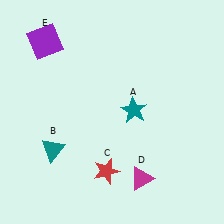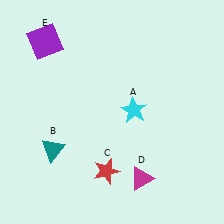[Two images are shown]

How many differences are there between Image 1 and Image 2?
There is 1 difference between the two images.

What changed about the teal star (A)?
In Image 1, A is teal. In Image 2, it changed to cyan.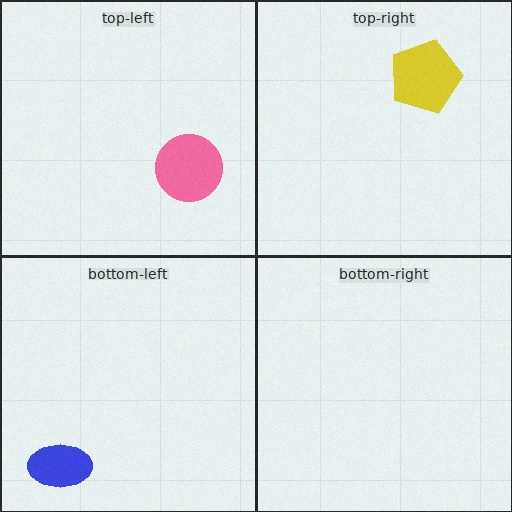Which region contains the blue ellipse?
The bottom-left region.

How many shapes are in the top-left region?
1.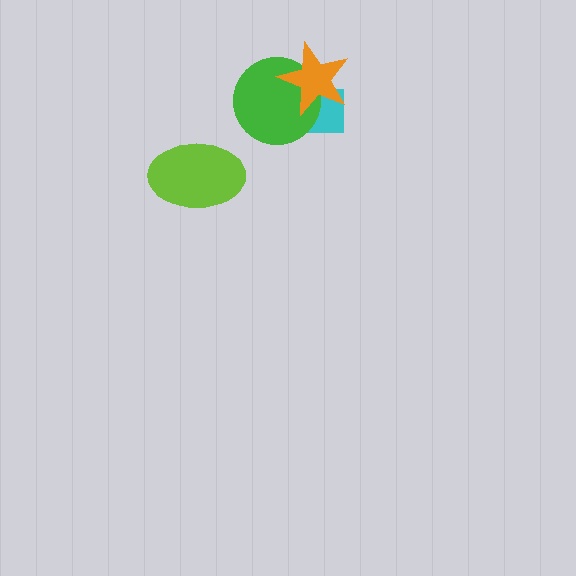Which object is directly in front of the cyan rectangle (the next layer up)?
The green circle is directly in front of the cyan rectangle.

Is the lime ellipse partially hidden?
No, no other shape covers it.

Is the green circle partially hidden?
Yes, it is partially covered by another shape.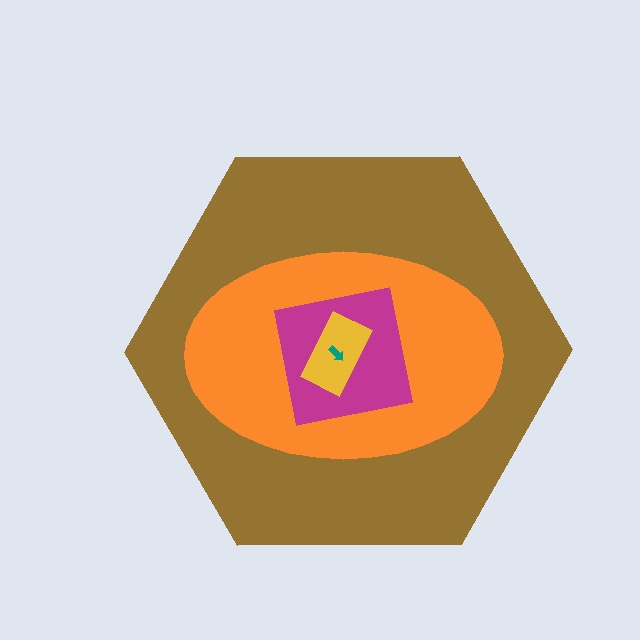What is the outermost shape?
The brown hexagon.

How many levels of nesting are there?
5.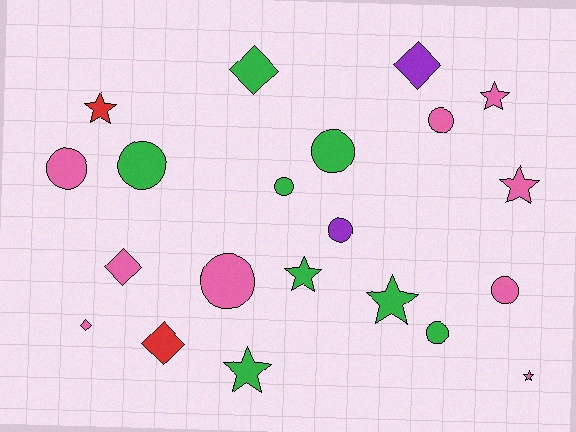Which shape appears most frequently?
Circle, with 9 objects.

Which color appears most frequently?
Pink, with 9 objects.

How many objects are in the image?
There are 21 objects.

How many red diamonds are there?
There is 1 red diamond.